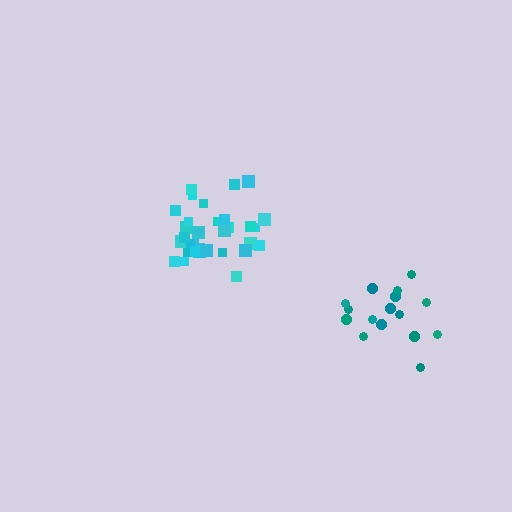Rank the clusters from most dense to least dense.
cyan, teal.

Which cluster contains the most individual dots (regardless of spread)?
Cyan (34).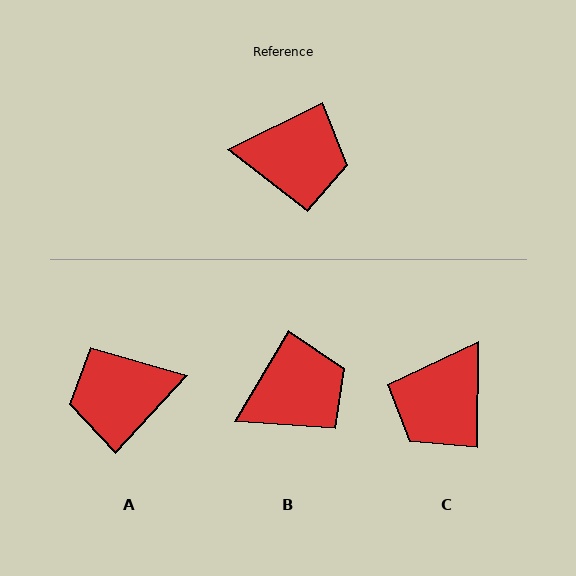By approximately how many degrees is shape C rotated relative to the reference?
Approximately 117 degrees clockwise.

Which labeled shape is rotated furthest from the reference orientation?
A, about 159 degrees away.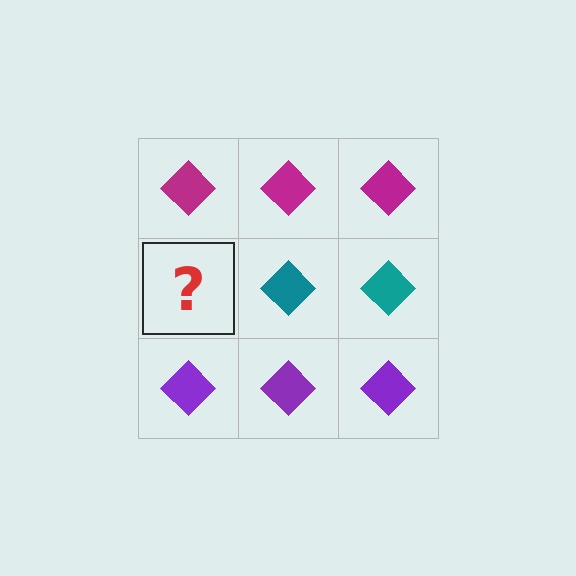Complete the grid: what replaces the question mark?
The question mark should be replaced with a teal diamond.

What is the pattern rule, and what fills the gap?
The rule is that each row has a consistent color. The gap should be filled with a teal diamond.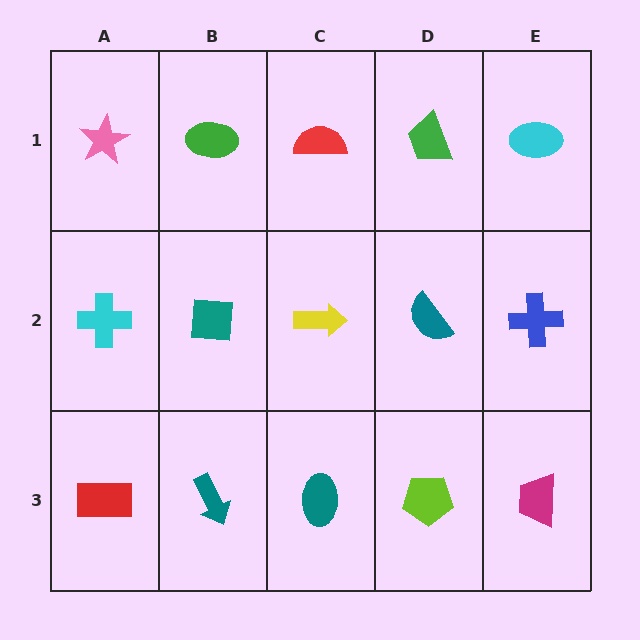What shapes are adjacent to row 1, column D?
A teal semicircle (row 2, column D), a red semicircle (row 1, column C), a cyan ellipse (row 1, column E).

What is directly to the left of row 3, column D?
A teal ellipse.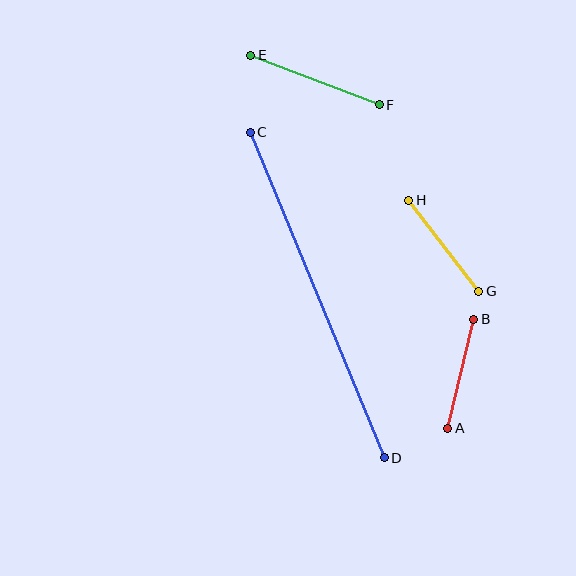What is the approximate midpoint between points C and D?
The midpoint is at approximately (317, 295) pixels.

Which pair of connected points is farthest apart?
Points C and D are farthest apart.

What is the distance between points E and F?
The distance is approximately 138 pixels.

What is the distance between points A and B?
The distance is approximately 112 pixels.